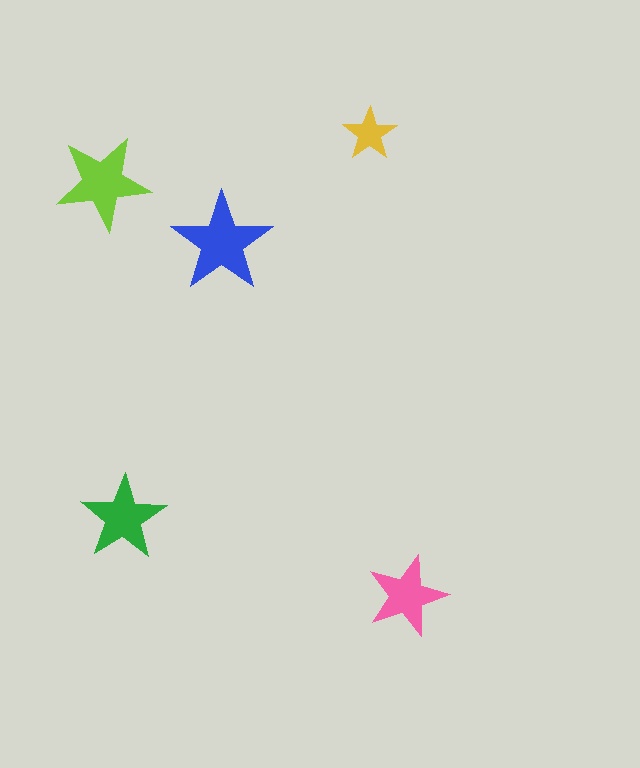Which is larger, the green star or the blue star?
The blue one.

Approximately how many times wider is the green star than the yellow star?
About 1.5 times wider.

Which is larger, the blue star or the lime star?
The blue one.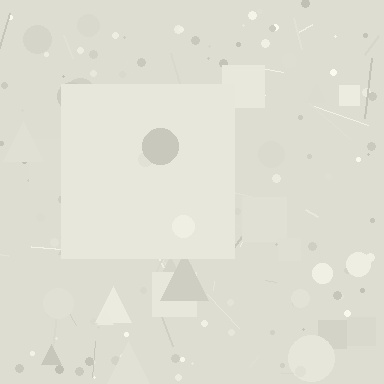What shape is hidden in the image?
A square is hidden in the image.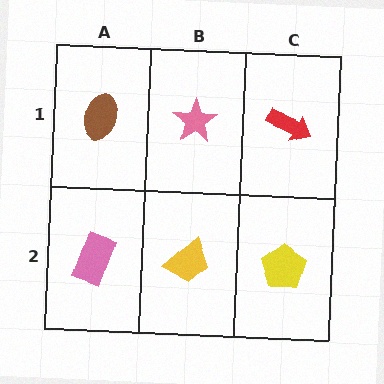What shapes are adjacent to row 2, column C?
A red arrow (row 1, column C), a yellow trapezoid (row 2, column B).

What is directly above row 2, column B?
A pink star.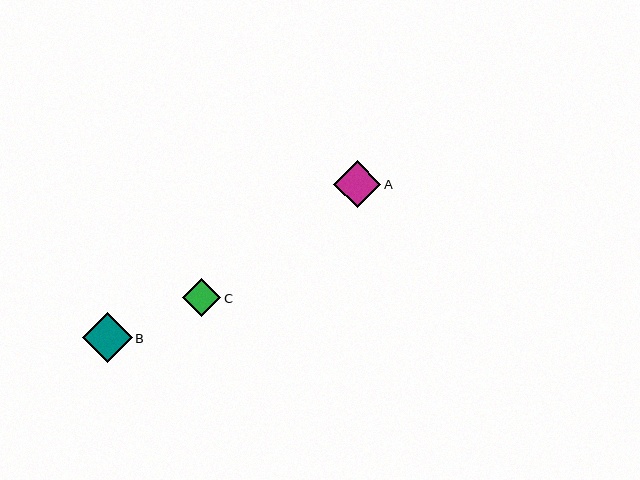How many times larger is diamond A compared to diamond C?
Diamond A is approximately 1.2 times the size of diamond C.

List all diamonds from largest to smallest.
From largest to smallest: B, A, C.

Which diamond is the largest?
Diamond B is the largest with a size of approximately 49 pixels.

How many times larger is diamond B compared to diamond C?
Diamond B is approximately 1.3 times the size of diamond C.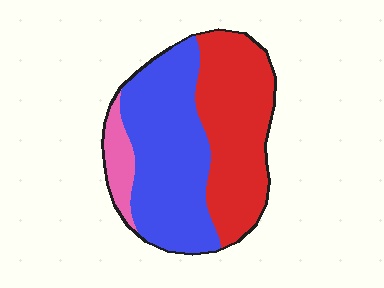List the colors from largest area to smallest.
From largest to smallest: blue, red, pink.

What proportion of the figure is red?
Red covers around 45% of the figure.